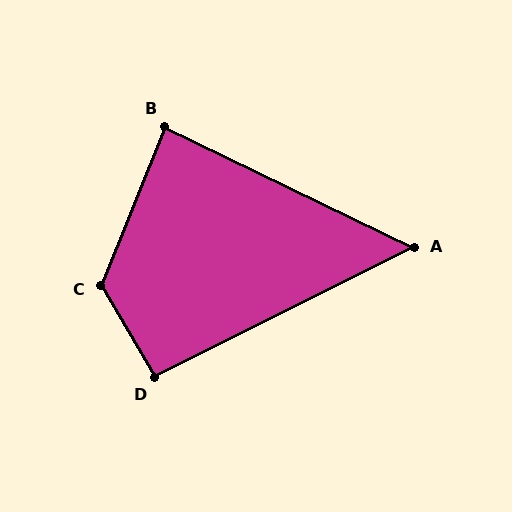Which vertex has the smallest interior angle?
A, at approximately 52 degrees.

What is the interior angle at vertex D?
Approximately 94 degrees (approximately right).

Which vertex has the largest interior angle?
C, at approximately 128 degrees.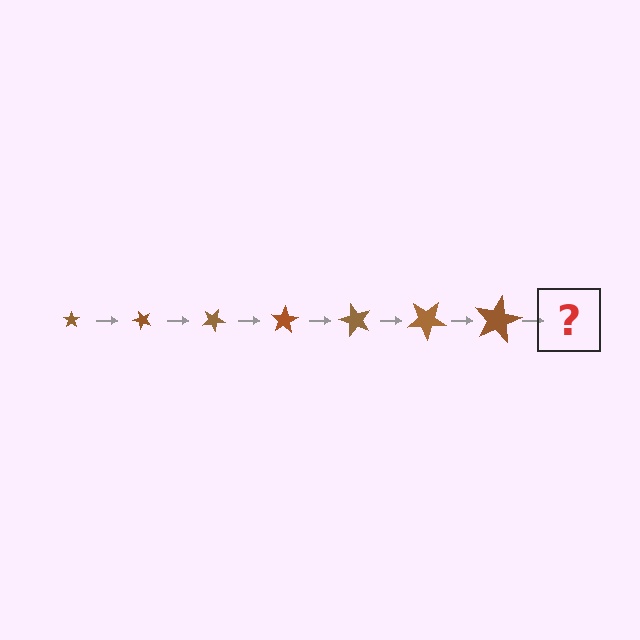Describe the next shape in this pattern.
It should be a star, larger than the previous one and rotated 350 degrees from the start.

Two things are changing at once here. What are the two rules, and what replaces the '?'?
The two rules are that the star grows larger each step and it rotates 50 degrees each step. The '?' should be a star, larger than the previous one and rotated 350 degrees from the start.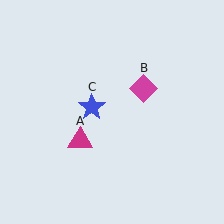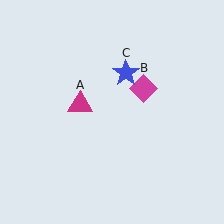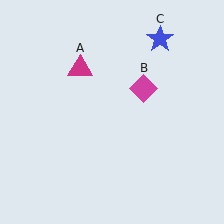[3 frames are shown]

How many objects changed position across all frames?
2 objects changed position: magenta triangle (object A), blue star (object C).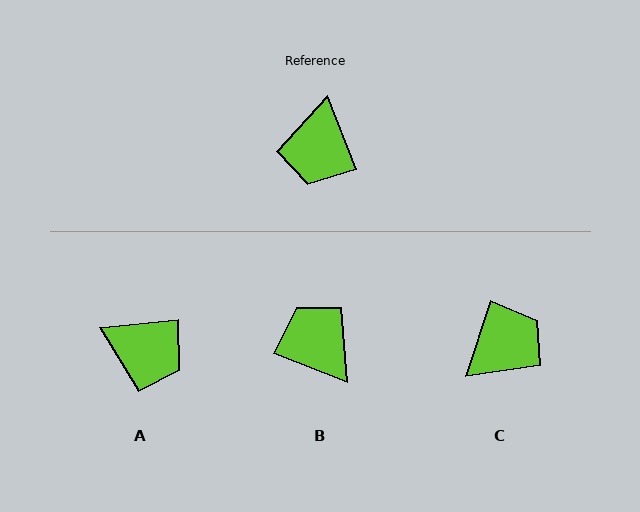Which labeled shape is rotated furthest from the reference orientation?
C, about 141 degrees away.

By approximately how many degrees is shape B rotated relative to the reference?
Approximately 133 degrees clockwise.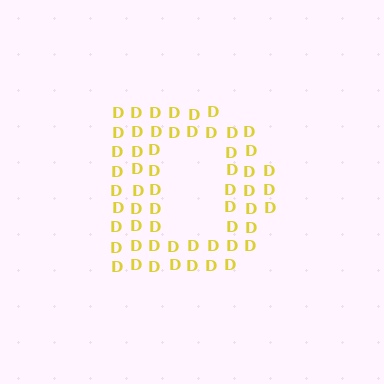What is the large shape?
The large shape is the letter D.